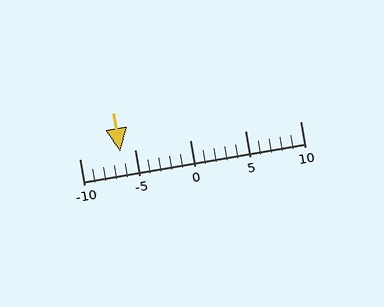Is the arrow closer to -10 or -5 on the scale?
The arrow is closer to -5.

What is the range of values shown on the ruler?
The ruler shows values from -10 to 10.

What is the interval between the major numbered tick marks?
The major tick marks are spaced 5 units apart.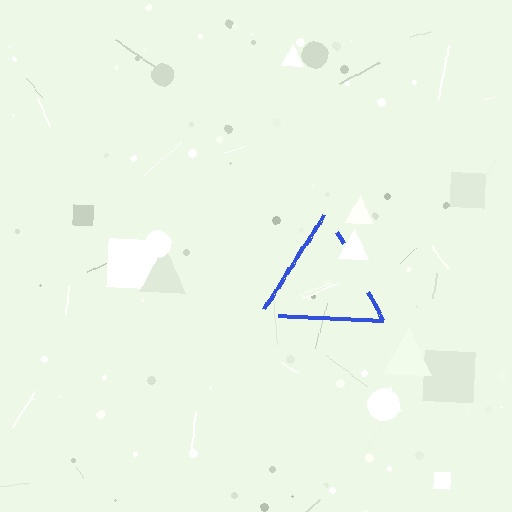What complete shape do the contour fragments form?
The contour fragments form a triangle.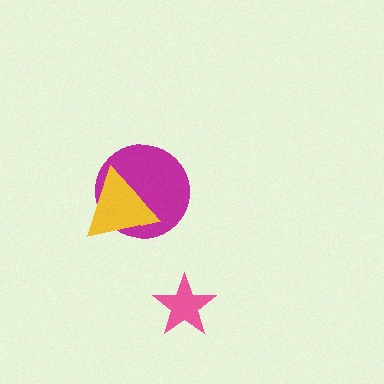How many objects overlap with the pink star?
0 objects overlap with the pink star.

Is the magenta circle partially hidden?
Yes, it is partially covered by another shape.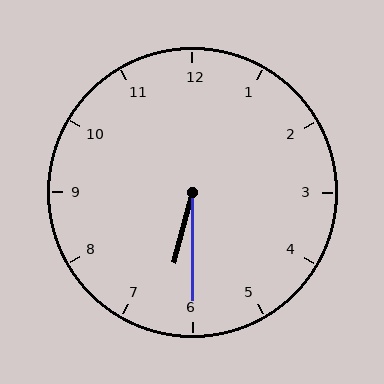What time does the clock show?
6:30.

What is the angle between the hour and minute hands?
Approximately 15 degrees.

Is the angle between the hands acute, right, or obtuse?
It is acute.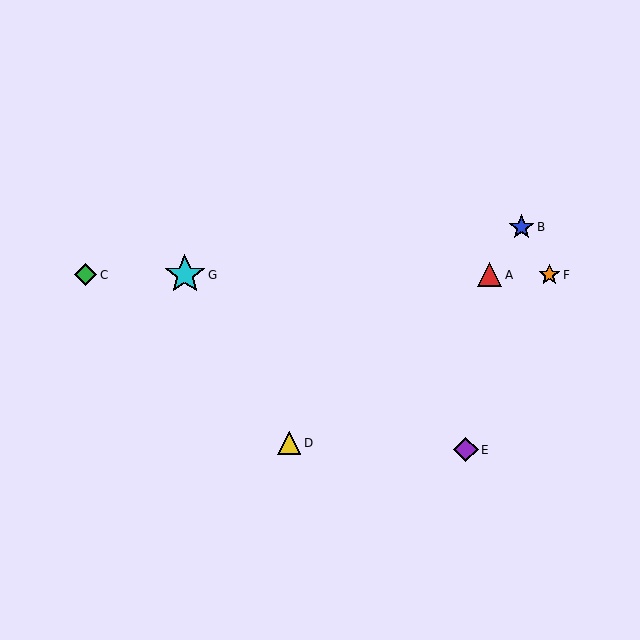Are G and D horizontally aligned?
No, G is at y≈275 and D is at y≈443.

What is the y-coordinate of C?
Object C is at y≈275.